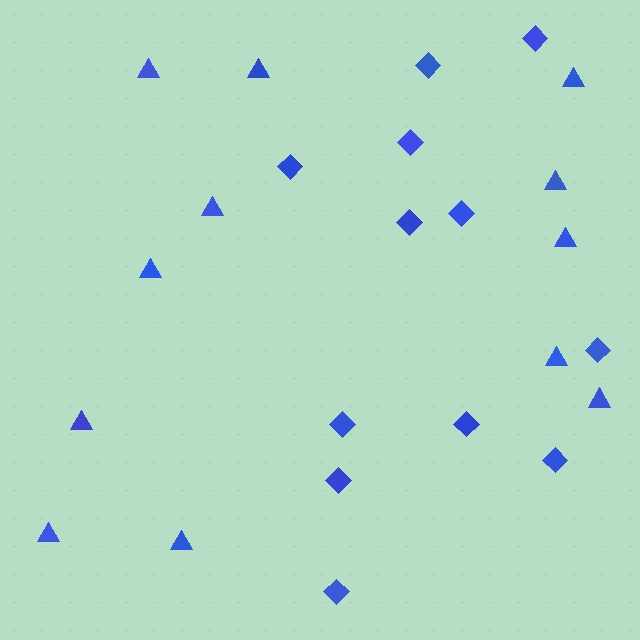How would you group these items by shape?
There are 2 groups: one group of triangles (12) and one group of diamonds (12).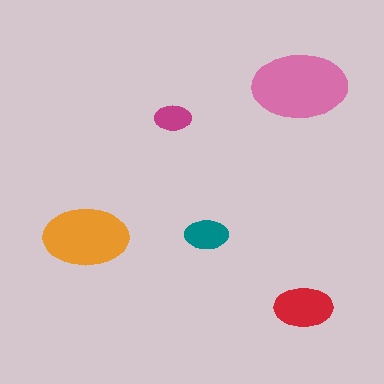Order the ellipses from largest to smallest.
the pink one, the orange one, the red one, the teal one, the magenta one.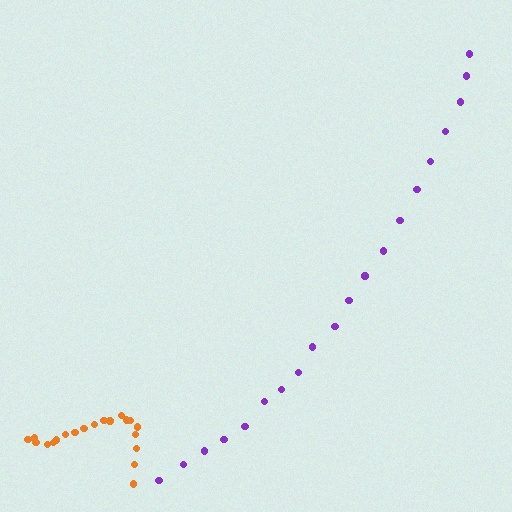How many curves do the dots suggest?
There are 2 distinct paths.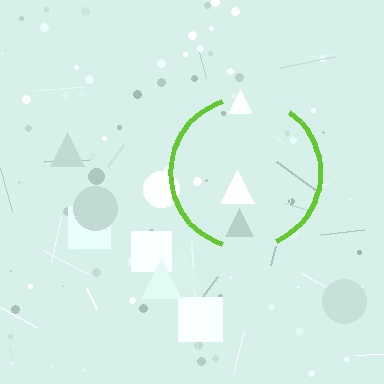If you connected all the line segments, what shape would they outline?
They would outline a circle.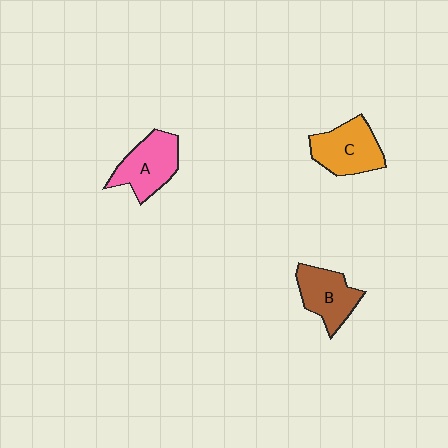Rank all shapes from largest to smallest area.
From largest to smallest: C (orange), A (pink), B (brown).